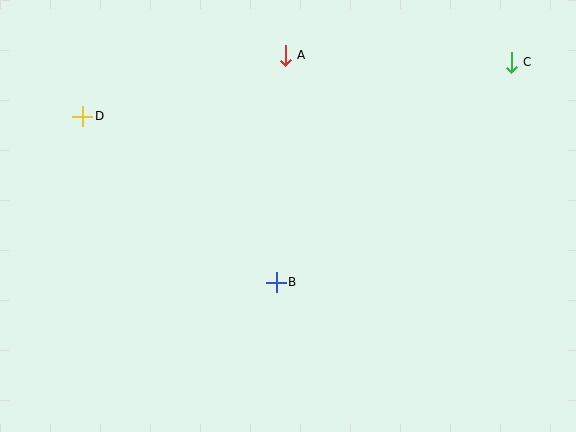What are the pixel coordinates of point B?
Point B is at (276, 282).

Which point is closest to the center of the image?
Point B at (276, 282) is closest to the center.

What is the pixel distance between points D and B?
The distance between D and B is 255 pixels.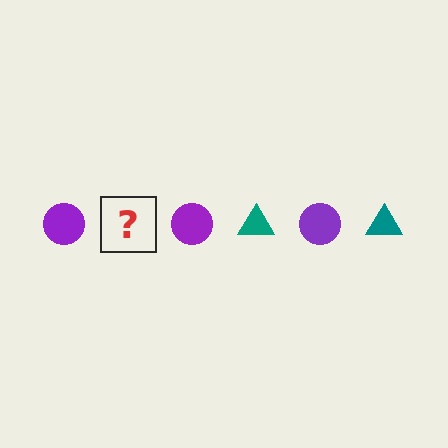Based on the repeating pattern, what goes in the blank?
The blank should be a teal triangle.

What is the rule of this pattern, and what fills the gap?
The rule is that the pattern alternates between purple circle and teal triangle. The gap should be filled with a teal triangle.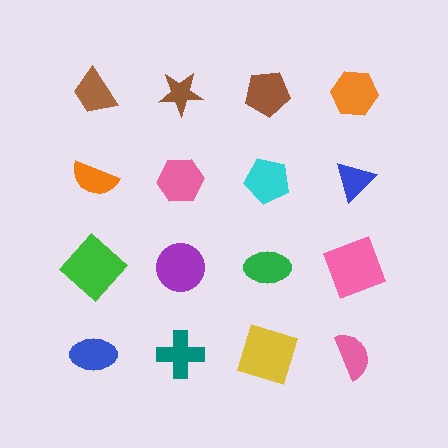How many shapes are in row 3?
4 shapes.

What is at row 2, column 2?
A pink hexagon.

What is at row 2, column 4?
A blue triangle.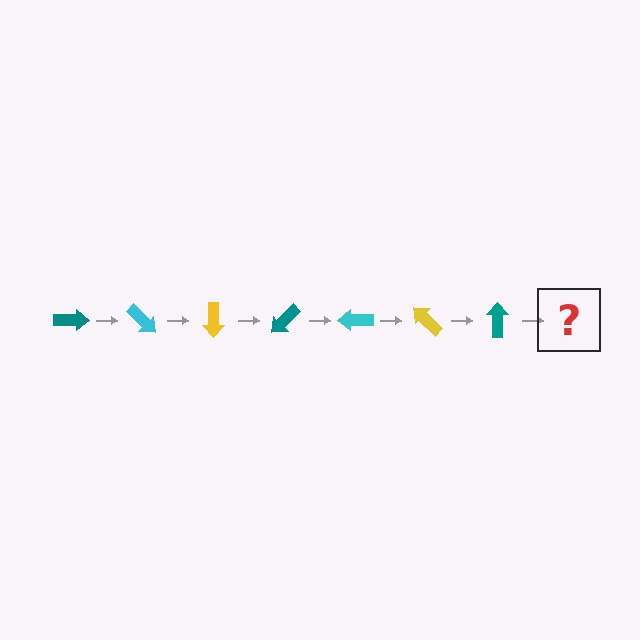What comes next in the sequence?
The next element should be a cyan arrow, rotated 315 degrees from the start.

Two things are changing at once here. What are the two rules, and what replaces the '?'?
The two rules are that it rotates 45 degrees each step and the color cycles through teal, cyan, and yellow. The '?' should be a cyan arrow, rotated 315 degrees from the start.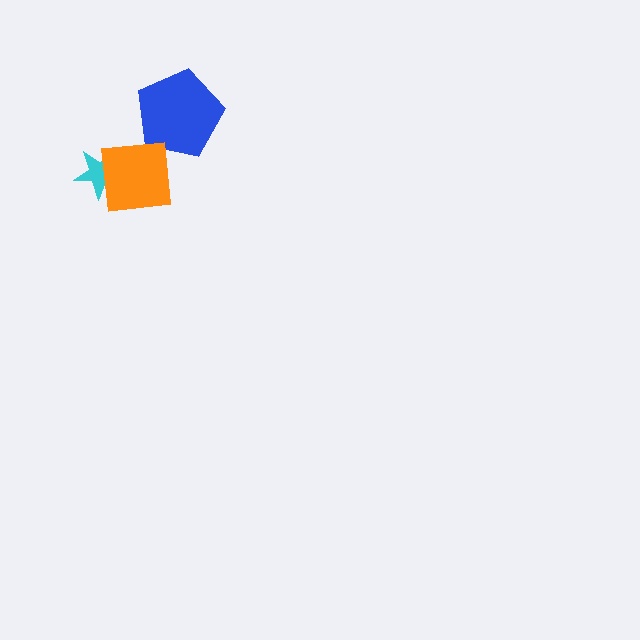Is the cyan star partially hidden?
Yes, it is partially covered by another shape.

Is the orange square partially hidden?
No, no other shape covers it.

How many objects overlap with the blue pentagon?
1 object overlaps with the blue pentagon.